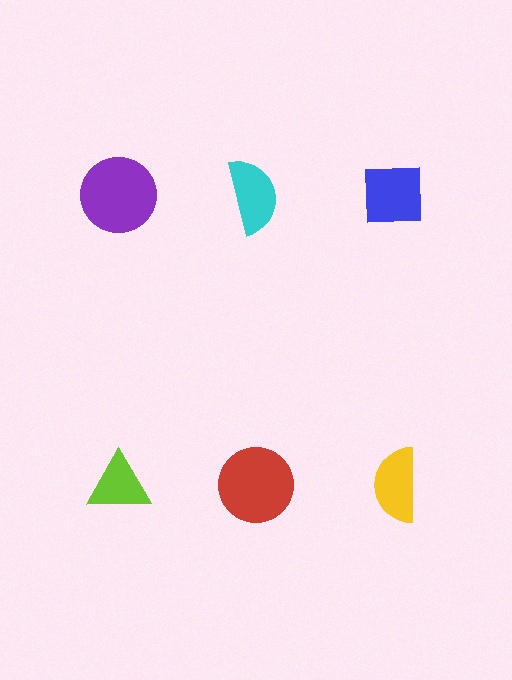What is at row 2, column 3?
A yellow semicircle.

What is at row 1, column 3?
A blue square.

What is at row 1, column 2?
A cyan semicircle.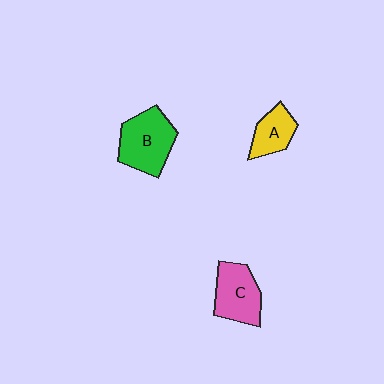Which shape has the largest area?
Shape B (green).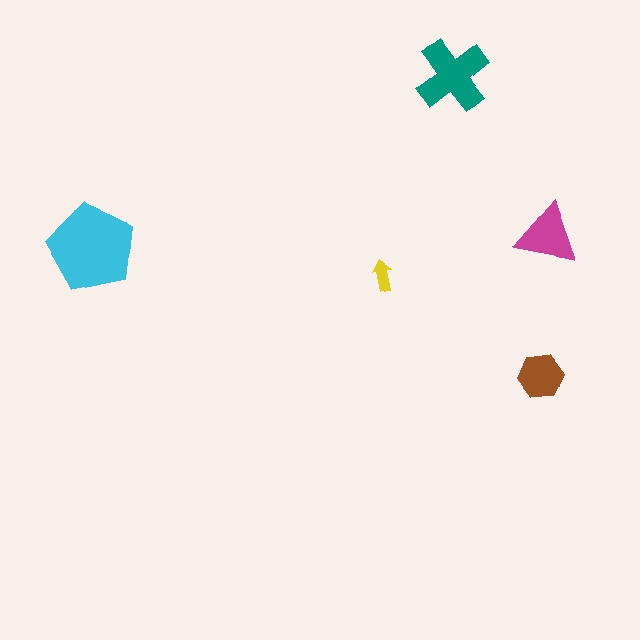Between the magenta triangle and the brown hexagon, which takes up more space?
The magenta triangle.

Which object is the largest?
The cyan pentagon.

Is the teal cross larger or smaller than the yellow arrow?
Larger.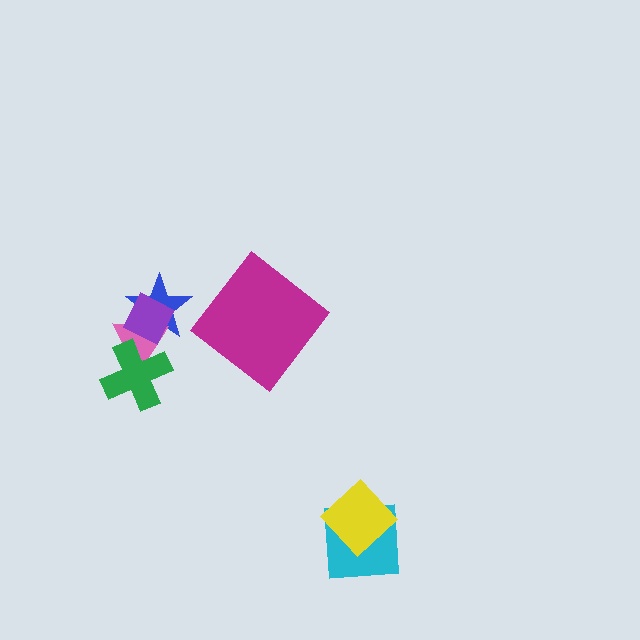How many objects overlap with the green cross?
1 object overlaps with the green cross.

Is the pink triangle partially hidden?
Yes, it is partially covered by another shape.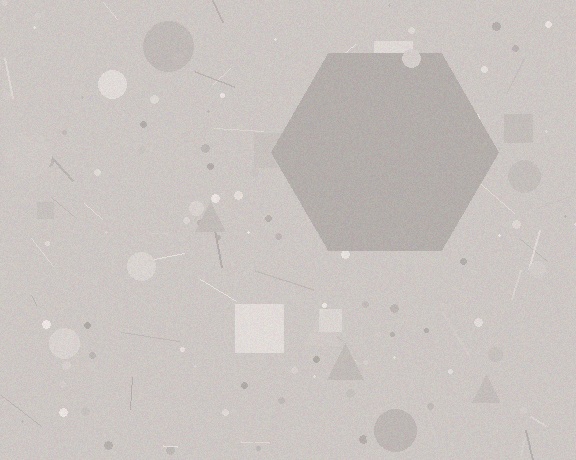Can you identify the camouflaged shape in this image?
The camouflaged shape is a hexagon.